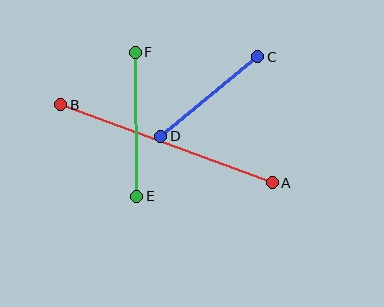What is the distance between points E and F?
The distance is approximately 144 pixels.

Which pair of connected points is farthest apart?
Points A and B are farthest apart.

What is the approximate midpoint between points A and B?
The midpoint is at approximately (166, 144) pixels.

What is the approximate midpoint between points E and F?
The midpoint is at approximately (136, 124) pixels.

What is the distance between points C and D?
The distance is approximately 126 pixels.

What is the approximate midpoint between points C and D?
The midpoint is at approximately (209, 97) pixels.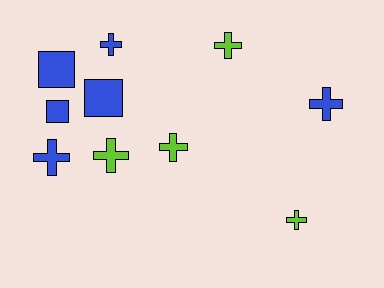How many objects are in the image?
There are 10 objects.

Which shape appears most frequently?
Cross, with 7 objects.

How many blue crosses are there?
There are 3 blue crosses.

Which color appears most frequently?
Blue, with 6 objects.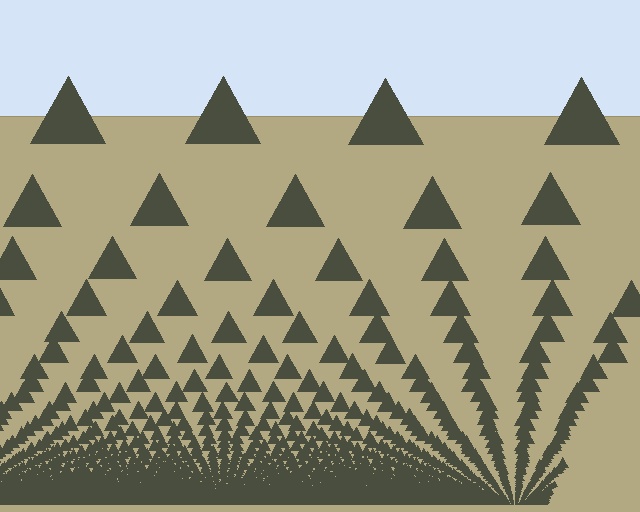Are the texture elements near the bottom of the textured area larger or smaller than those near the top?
Smaller. The gradient is inverted — elements near the bottom are smaller and denser.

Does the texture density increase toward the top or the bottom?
Density increases toward the bottom.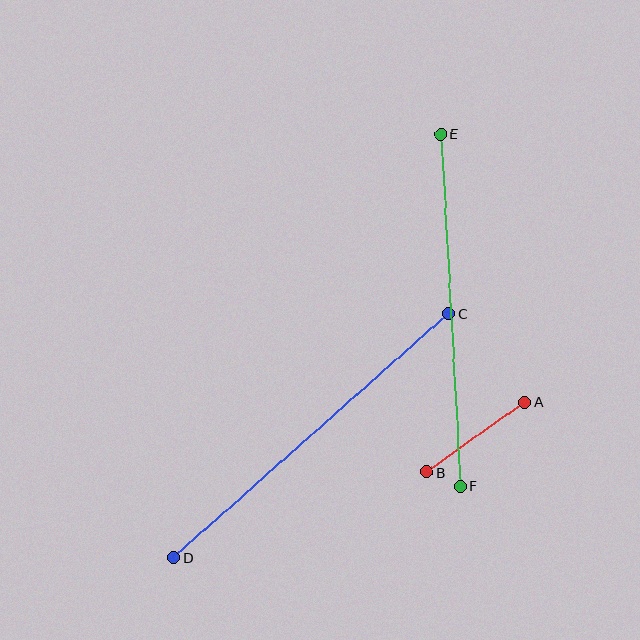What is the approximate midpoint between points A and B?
The midpoint is at approximately (476, 437) pixels.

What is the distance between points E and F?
The distance is approximately 352 pixels.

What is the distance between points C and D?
The distance is approximately 368 pixels.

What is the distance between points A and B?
The distance is approximately 120 pixels.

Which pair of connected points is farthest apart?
Points C and D are farthest apart.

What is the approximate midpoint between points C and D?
The midpoint is at approximately (311, 436) pixels.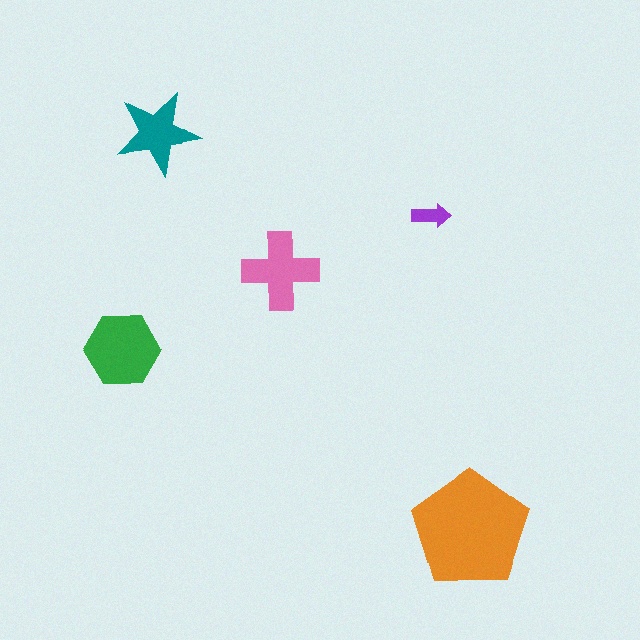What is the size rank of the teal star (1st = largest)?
4th.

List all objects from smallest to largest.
The purple arrow, the teal star, the pink cross, the green hexagon, the orange pentagon.